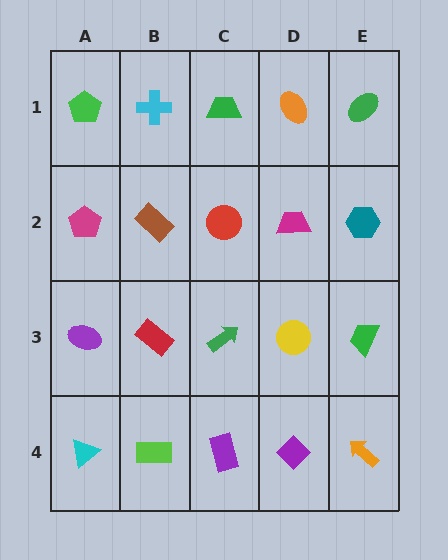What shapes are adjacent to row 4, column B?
A red rectangle (row 3, column B), a cyan triangle (row 4, column A), a purple rectangle (row 4, column C).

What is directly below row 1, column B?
A brown rectangle.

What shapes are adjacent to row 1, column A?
A magenta pentagon (row 2, column A), a cyan cross (row 1, column B).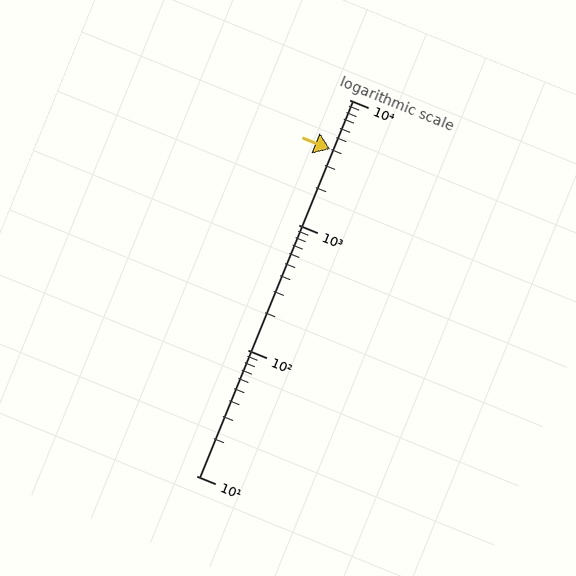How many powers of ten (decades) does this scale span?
The scale spans 3 decades, from 10 to 10000.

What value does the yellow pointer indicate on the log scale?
The pointer indicates approximately 4000.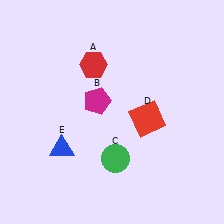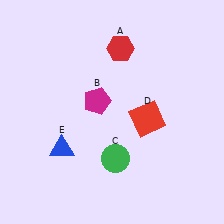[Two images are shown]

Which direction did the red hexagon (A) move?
The red hexagon (A) moved right.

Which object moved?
The red hexagon (A) moved right.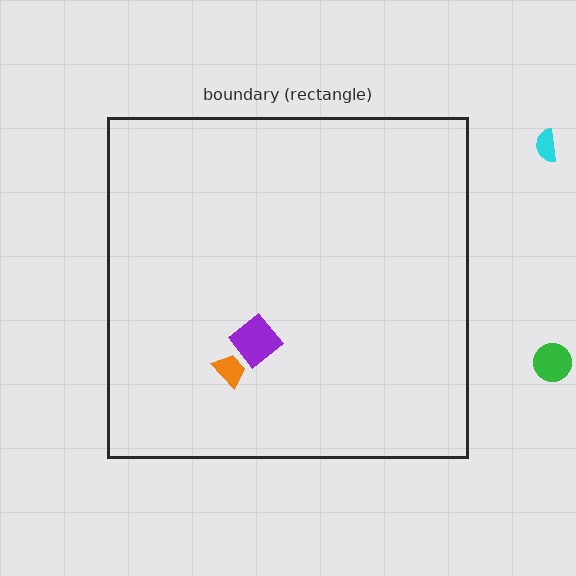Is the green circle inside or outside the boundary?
Outside.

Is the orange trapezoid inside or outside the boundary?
Inside.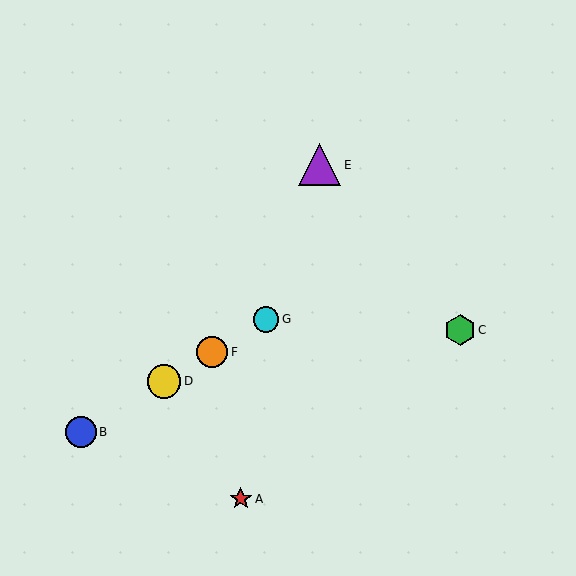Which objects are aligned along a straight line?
Objects B, D, F, G are aligned along a straight line.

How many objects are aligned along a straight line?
4 objects (B, D, F, G) are aligned along a straight line.